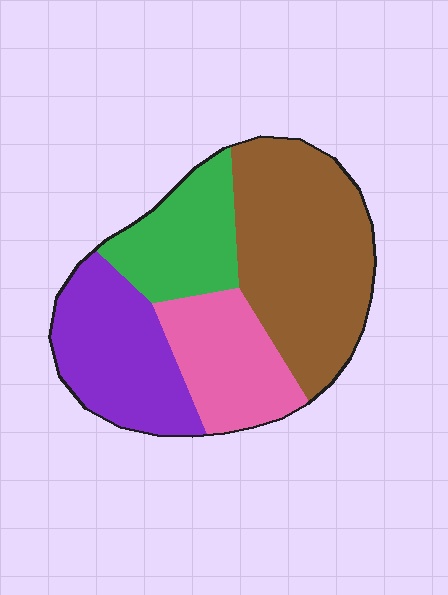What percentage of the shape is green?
Green takes up about one sixth (1/6) of the shape.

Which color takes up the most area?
Brown, at roughly 40%.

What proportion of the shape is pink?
Pink takes up about one fifth (1/5) of the shape.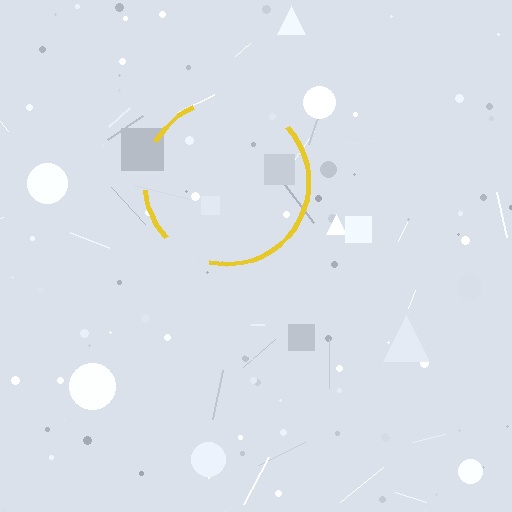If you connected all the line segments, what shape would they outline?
They would outline a circle.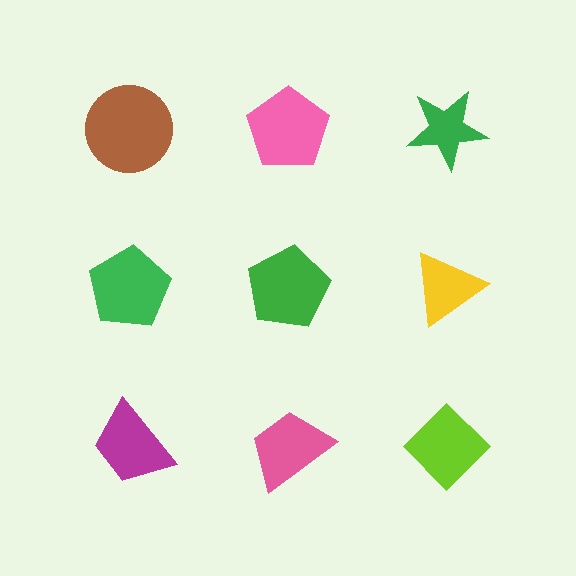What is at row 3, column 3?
A lime diamond.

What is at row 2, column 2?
A green pentagon.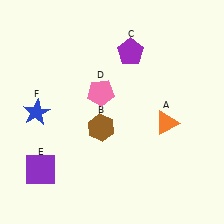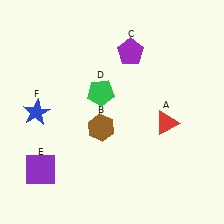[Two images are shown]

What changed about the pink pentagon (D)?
In Image 1, D is pink. In Image 2, it changed to green.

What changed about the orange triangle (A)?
In Image 1, A is orange. In Image 2, it changed to red.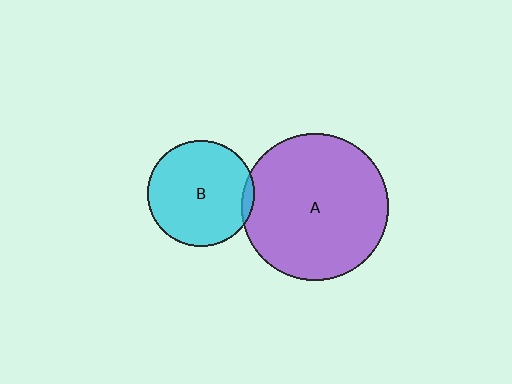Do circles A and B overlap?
Yes.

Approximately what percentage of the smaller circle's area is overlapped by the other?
Approximately 5%.